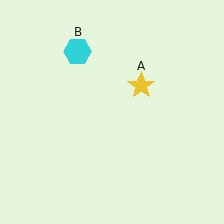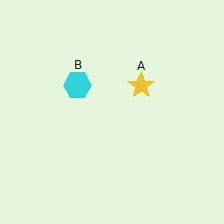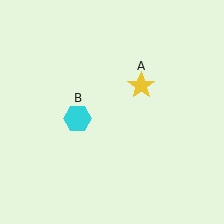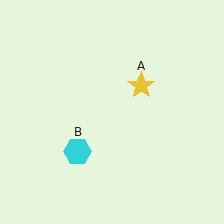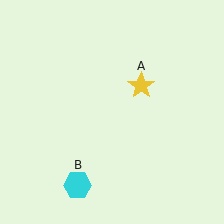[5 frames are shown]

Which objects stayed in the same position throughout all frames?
Yellow star (object A) remained stationary.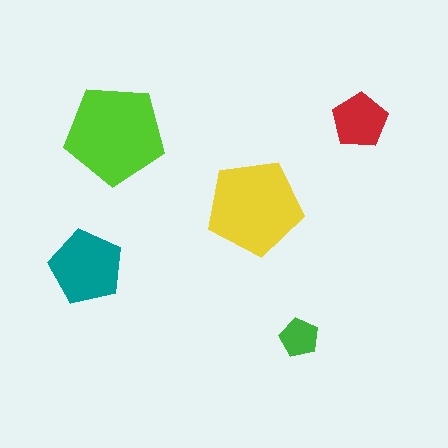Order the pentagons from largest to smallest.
the lime one, the yellow one, the teal one, the red one, the green one.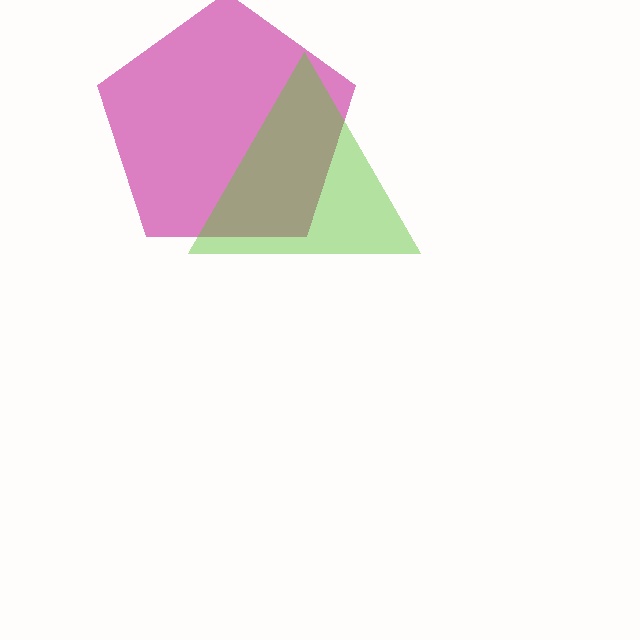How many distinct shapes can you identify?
There are 2 distinct shapes: a magenta pentagon, a lime triangle.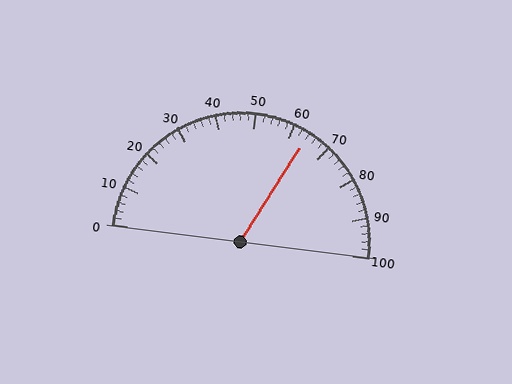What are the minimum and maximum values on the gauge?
The gauge ranges from 0 to 100.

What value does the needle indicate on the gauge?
The needle indicates approximately 64.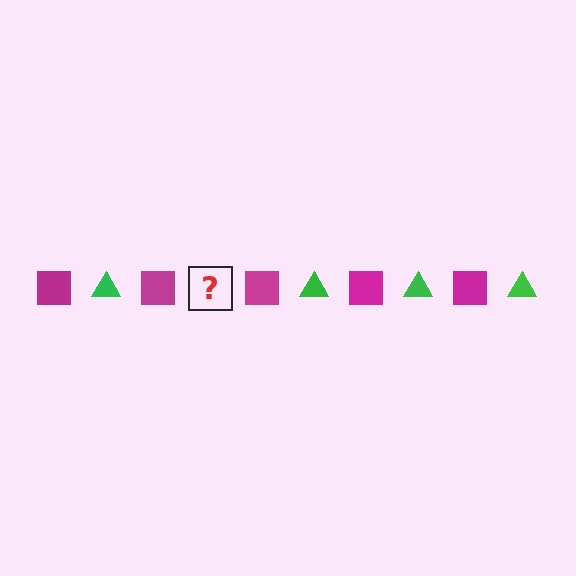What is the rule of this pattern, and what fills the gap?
The rule is that the pattern alternates between magenta square and green triangle. The gap should be filled with a green triangle.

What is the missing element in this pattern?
The missing element is a green triangle.